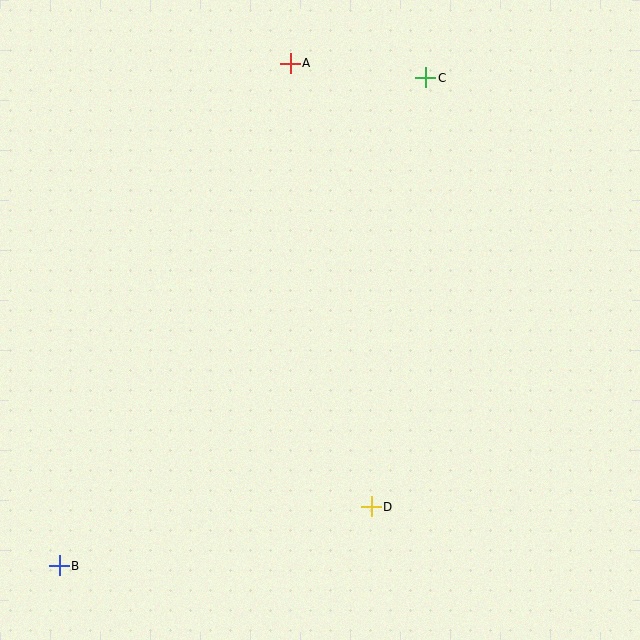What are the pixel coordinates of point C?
Point C is at (426, 78).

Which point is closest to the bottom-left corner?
Point B is closest to the bottom-left corner.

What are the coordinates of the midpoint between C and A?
The midpoint between C and A is at (358, 71).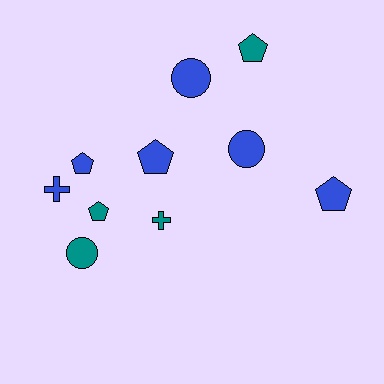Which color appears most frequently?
Blue, with 6 objects.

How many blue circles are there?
There are 2 blue circles.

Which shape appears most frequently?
Pentagon, with 5 objects.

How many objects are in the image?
There are 10 objects.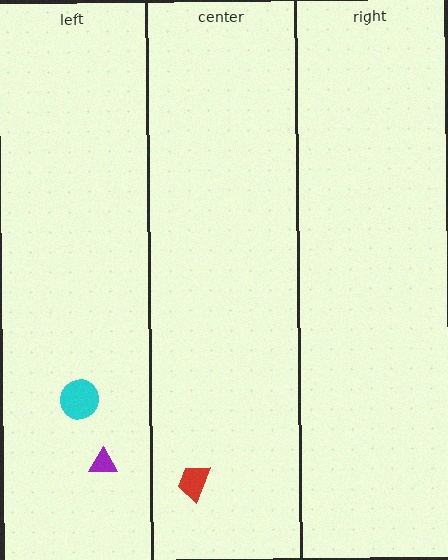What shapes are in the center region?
The red trapezoid.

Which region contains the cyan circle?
The left region.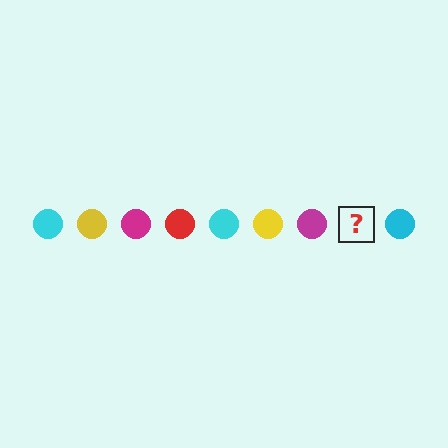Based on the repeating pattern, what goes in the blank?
The blank should be a red circle.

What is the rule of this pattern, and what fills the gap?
The rule is that the pattern cycles through cyan, yellow, magenta, red circles. The gap should be filled with a red circle.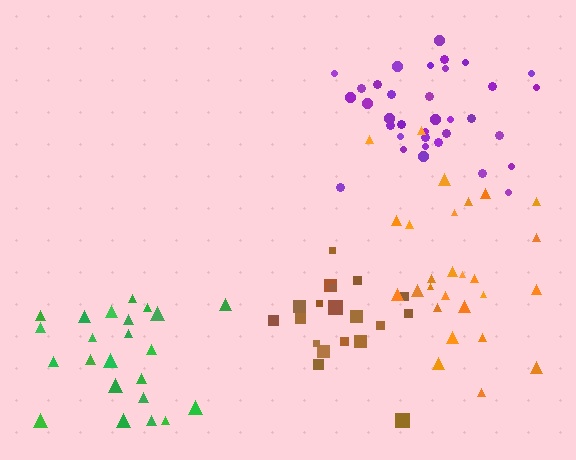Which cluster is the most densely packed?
Purple.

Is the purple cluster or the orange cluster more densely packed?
Purple.